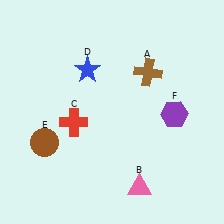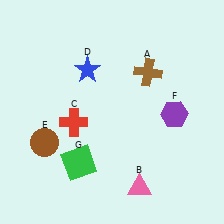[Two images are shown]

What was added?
A green square (G) was added in Image 2.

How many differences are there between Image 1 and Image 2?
There is 1 difference between the two images.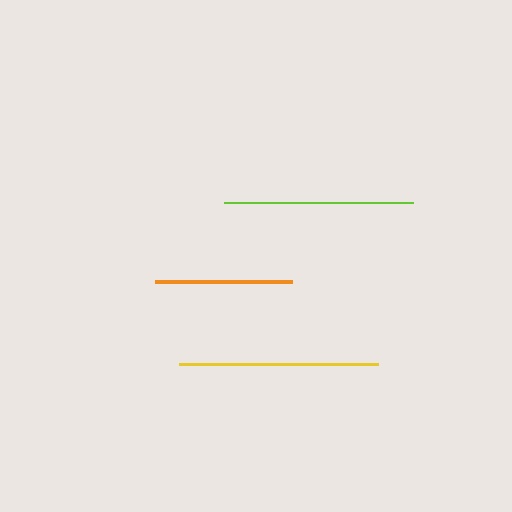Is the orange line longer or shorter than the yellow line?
The yellow line is longer than the orange line.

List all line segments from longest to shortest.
From longest to shortest: yellow, lime, orange.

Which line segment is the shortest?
The orange line is the shortest at approximately 137 pixels.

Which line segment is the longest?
The yellow line is the longest at approximately 199 pixels.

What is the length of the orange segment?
The orange segment is approximately 137 pixels long.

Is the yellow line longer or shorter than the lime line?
The yellow line is longer than the lime line.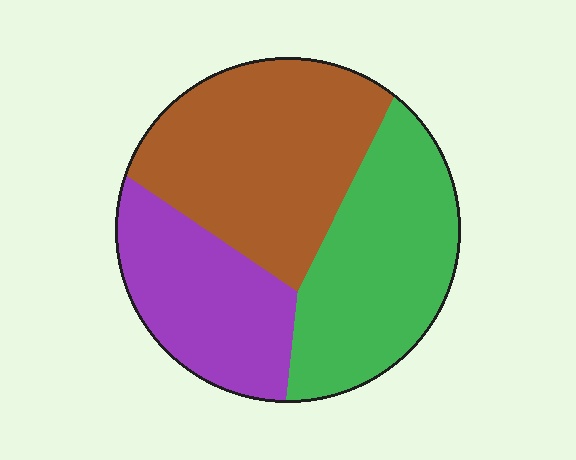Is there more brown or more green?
Brown.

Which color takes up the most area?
Brown, at roughly 40%.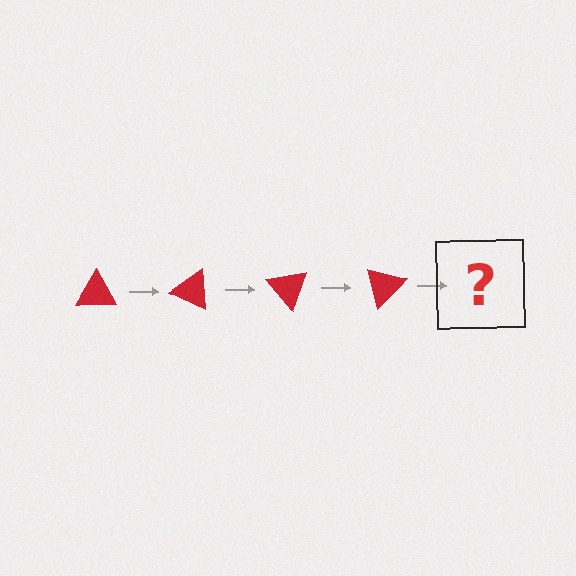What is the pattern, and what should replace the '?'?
The pattern is that the triangle rotates 25 degrees each step. The '?' should be a red triangle rotated 100 degrees.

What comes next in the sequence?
The next element should be a red triangle rotated 100 degrees.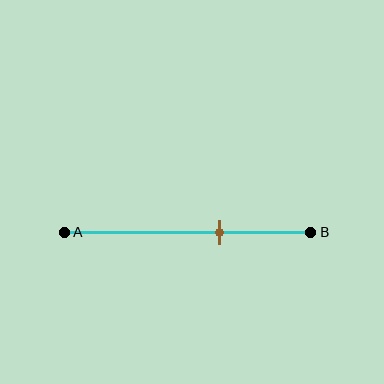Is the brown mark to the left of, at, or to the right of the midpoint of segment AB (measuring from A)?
The brown mark is to the right of the midpoint of segment AB.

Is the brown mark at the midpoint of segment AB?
No, the mark is at about 65% from A, not at the 50% midpoint.